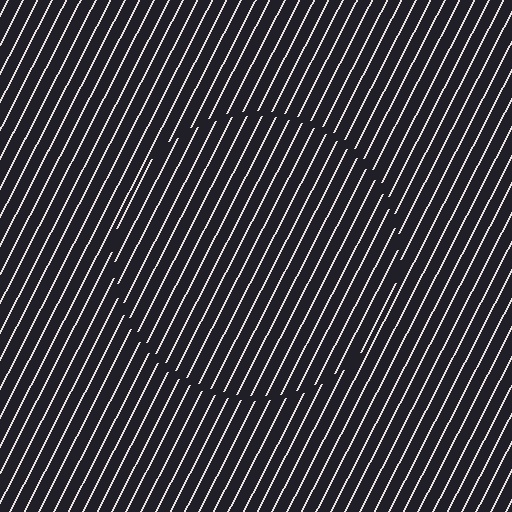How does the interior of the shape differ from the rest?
The interior of the shape contains the same grating, shifted by half a period — the contour is defined by the phase discontinuity where line-ends from the inner and outer gratings abut.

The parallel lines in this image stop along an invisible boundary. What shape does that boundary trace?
An illusory circle. The interior of the shape contains the same grating, shifted by half a period — the contour is defined by the phase discontinuity where line-ends from the inner and outer gratings abut.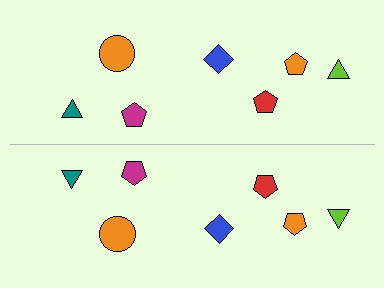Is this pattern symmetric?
Yes, this pattern has bilateral (reflection) symmetry.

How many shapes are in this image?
There are 14 shapes in this image.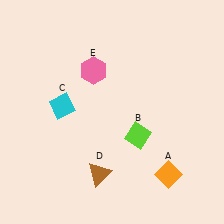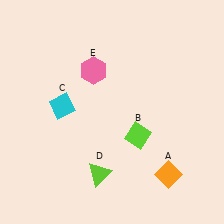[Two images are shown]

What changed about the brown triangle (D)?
In Image 1, D is brown. In Image 2, it changed to lime.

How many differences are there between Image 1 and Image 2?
There is 1 difference between the two images.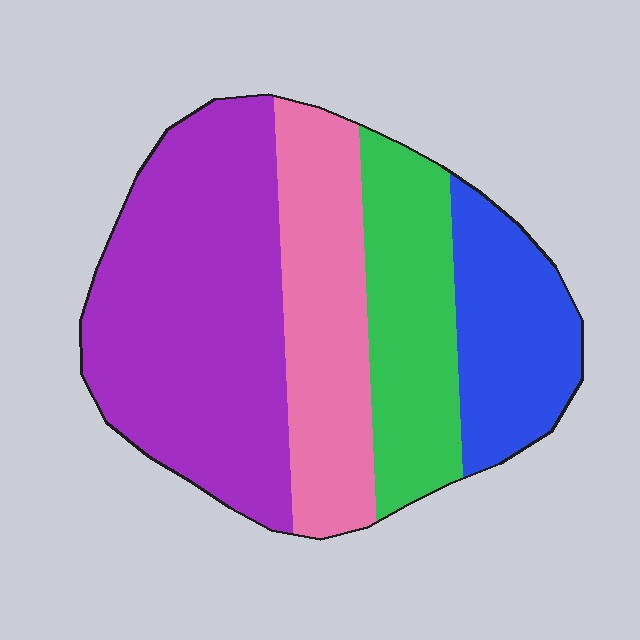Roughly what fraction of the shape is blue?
Blue takes up about one sixth (1/6) of the shape.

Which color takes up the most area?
Purple, at roughly 40%.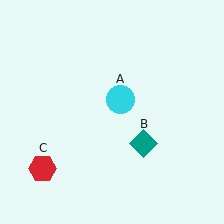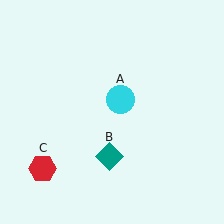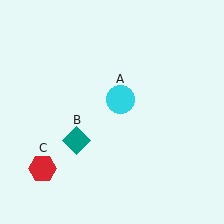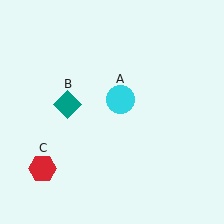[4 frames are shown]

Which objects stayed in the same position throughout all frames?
Cyan circle (object A) and red hexagon (object C) remained stationary.